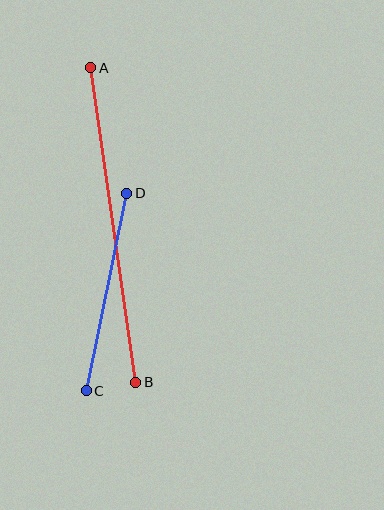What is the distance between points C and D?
The distance is approximately 202 pixels.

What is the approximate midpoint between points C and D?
The midpoint is at approximately (107, 292) pixels.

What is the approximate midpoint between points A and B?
The midpoint is at approximately (113, 225) pixels.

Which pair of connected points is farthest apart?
Points A and B are farthest apart.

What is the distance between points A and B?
The distance is approximately 318 pixels.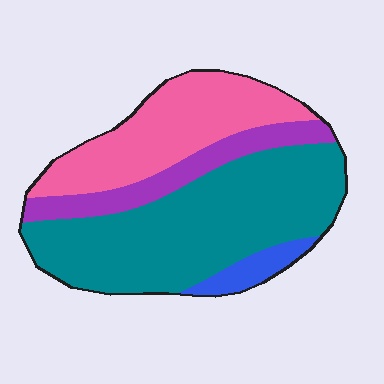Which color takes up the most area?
Teal, at roughly 50%.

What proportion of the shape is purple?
Purple takes up about one eighth (1/8) of the shape.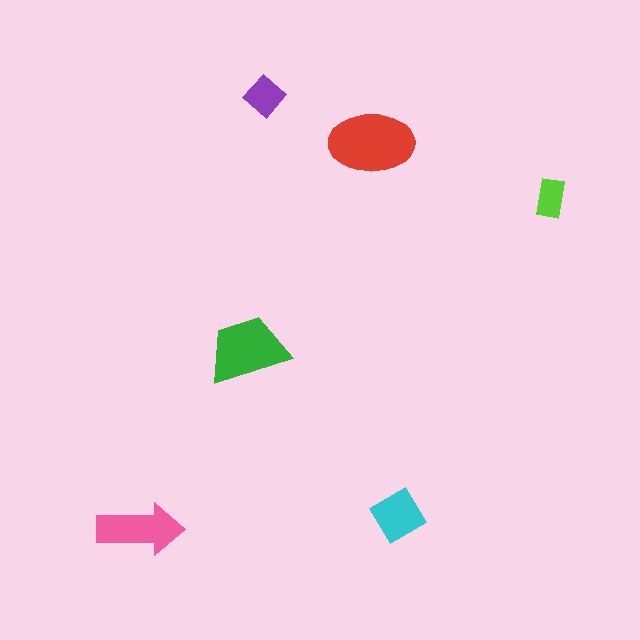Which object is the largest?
The red ellipse.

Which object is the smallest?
The lime rectangle.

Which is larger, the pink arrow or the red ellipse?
The red ellipse.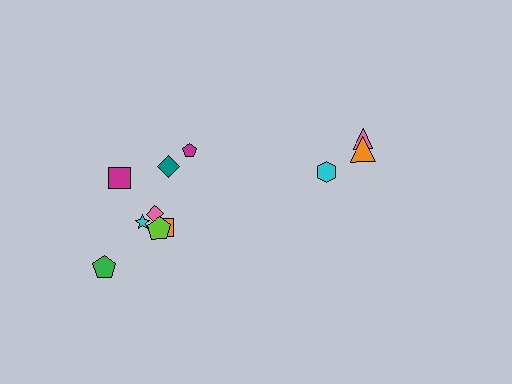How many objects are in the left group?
There are 8 objects.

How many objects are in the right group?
There are 3 objects.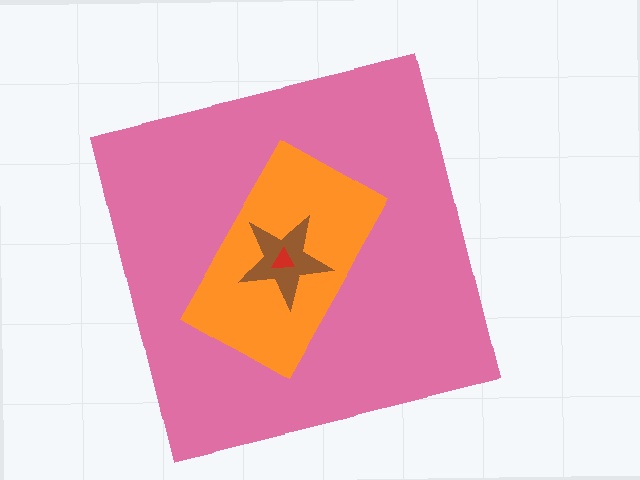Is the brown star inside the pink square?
Yes.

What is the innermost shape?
The red triangle.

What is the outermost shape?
The pink square.